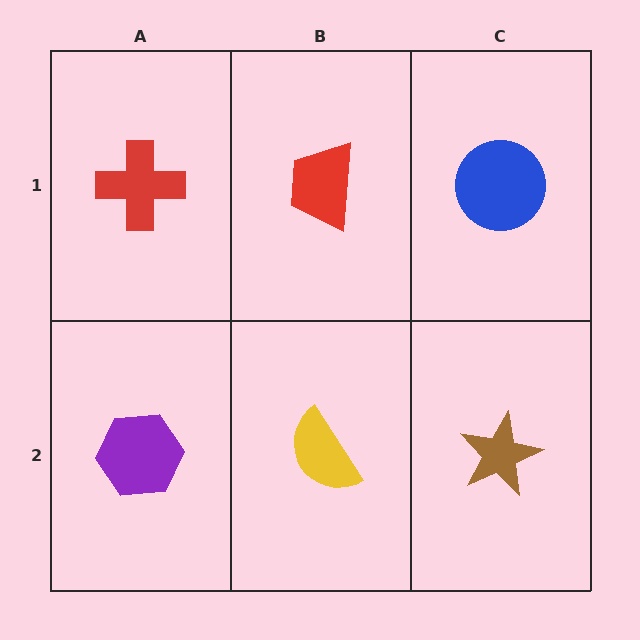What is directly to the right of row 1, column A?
A red trapezoid.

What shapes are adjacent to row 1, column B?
A yellow semicircle (row 2, column B), a red cross (row 1, column A), a blue circle (row 1, column C).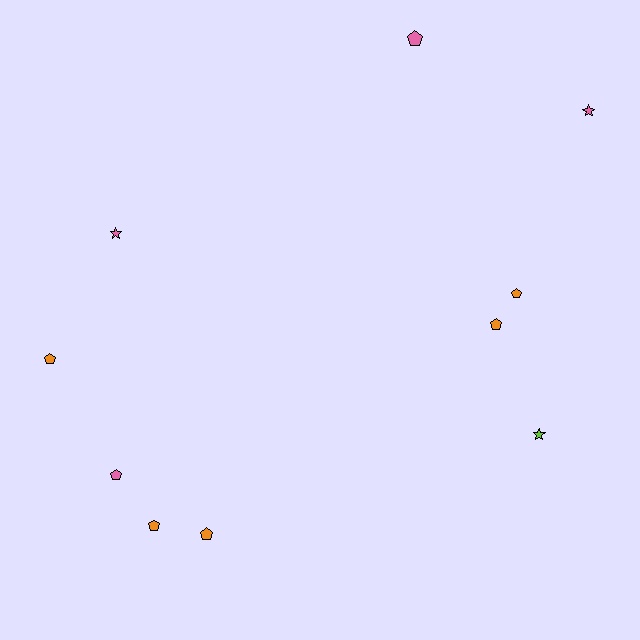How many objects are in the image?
There are 10 objects.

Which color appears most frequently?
Orange, with 5 objects.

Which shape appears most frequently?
Pentagon, with 7 objects.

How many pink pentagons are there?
There are 2 pink pentagons.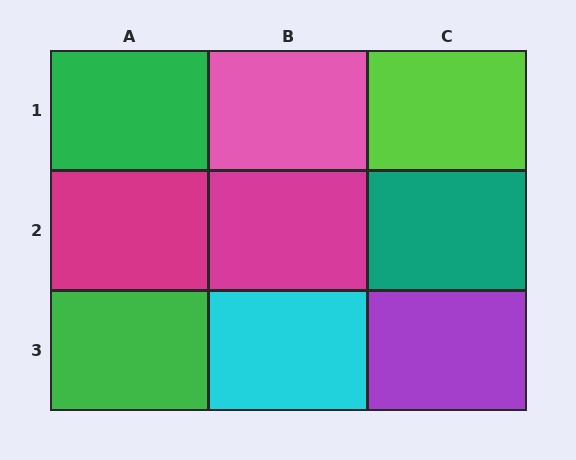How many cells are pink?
1 cell is pink.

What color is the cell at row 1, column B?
Pink.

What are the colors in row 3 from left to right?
Green, cyan, purple.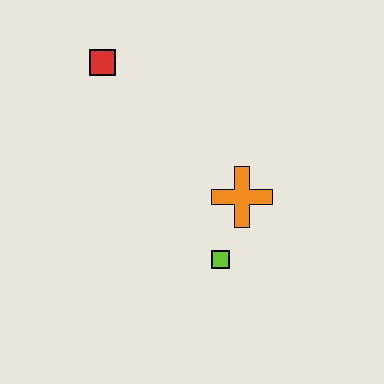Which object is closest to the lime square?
The orange cross is closest to the lime square.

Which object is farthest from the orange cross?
The red square is farthest from the orange cross.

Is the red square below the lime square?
No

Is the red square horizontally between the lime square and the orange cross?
No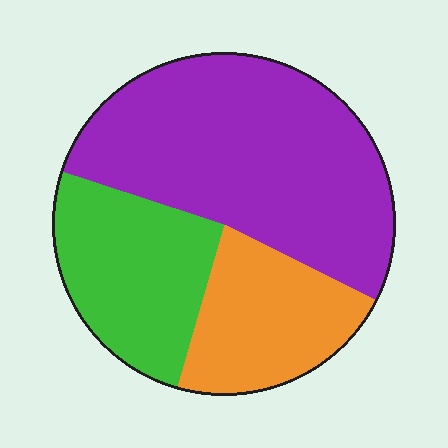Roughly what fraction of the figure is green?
Green takes up about one quarter (1/4) of the figure.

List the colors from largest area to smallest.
From largest to smallest: purple, green, orange.